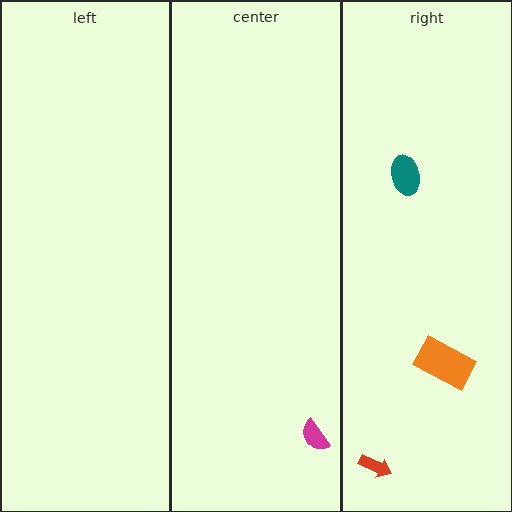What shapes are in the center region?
The magenta semicircle.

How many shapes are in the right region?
3.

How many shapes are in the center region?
1.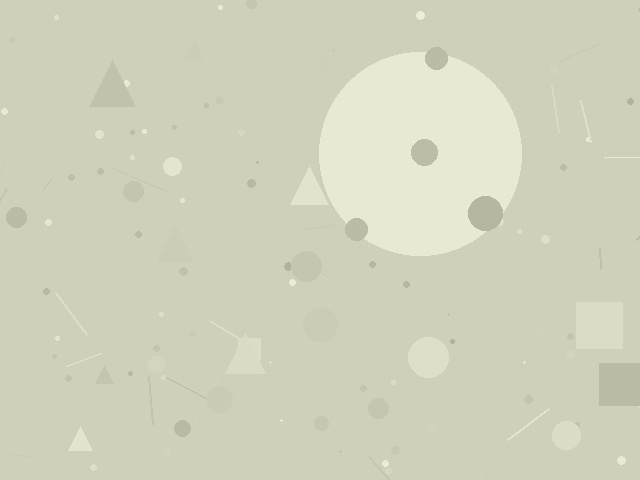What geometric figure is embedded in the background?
A circle is embedded in the background.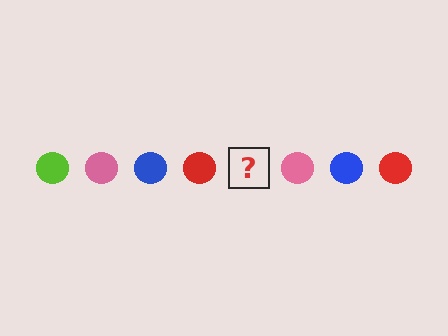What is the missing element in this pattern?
The missing element is a lime circle.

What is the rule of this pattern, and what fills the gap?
The rule is that the pattern cycles through lime, pink, blue, red circles. The gap should be filled with a lime circle.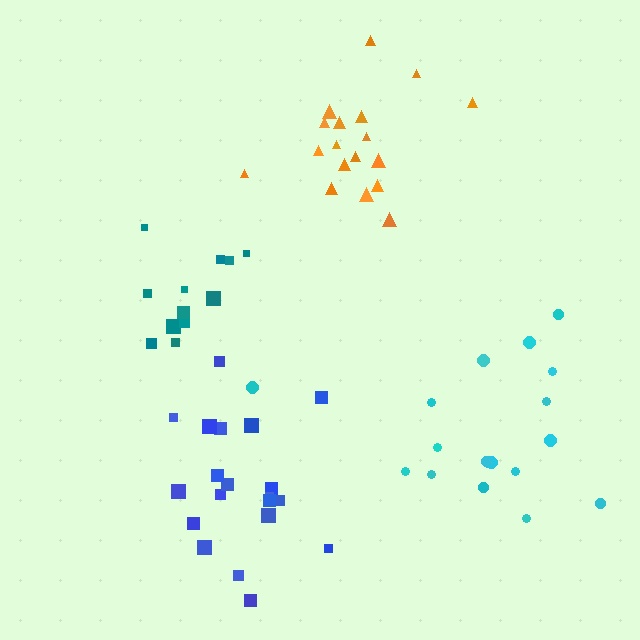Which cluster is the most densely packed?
Teal.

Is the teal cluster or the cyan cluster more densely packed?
Teal.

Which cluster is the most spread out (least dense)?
Cyan.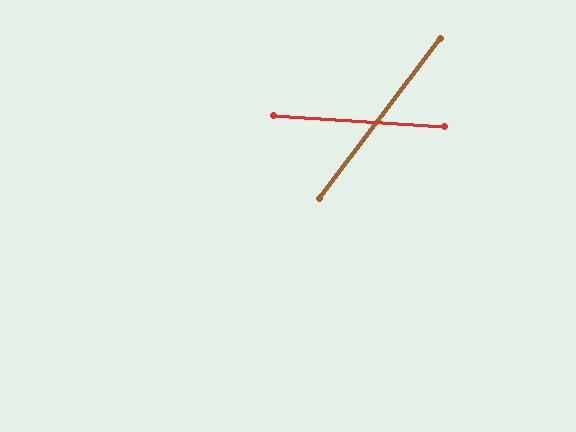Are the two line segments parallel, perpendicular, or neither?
Neither parallel nor perpendicular — they differ by about 57°.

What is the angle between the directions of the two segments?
Approximately 57 degrees.